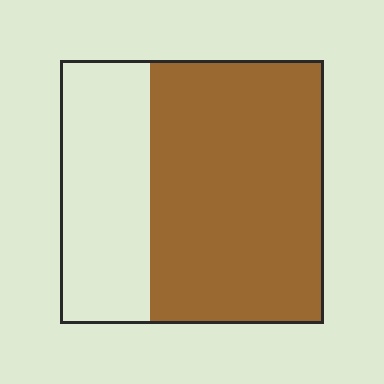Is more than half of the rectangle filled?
Yes.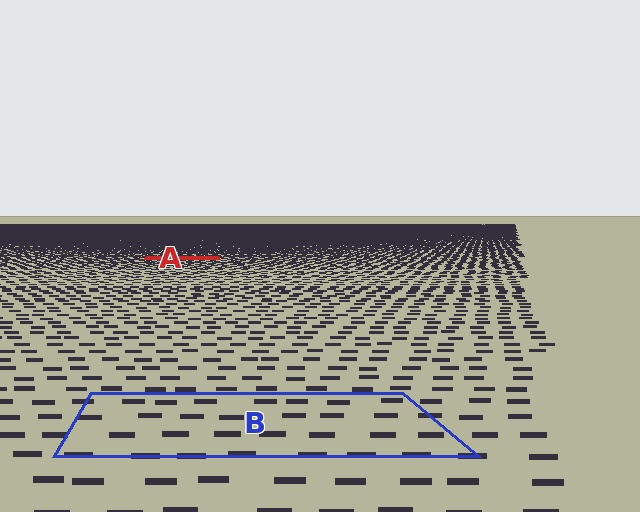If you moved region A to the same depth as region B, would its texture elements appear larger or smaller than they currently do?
They would appear larger. At a closer depth, the same texture elements are projected at a bigger on-screen size.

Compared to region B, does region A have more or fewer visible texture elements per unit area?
Region A has more texture elements per unit area — they are packed more densely because it is farther away.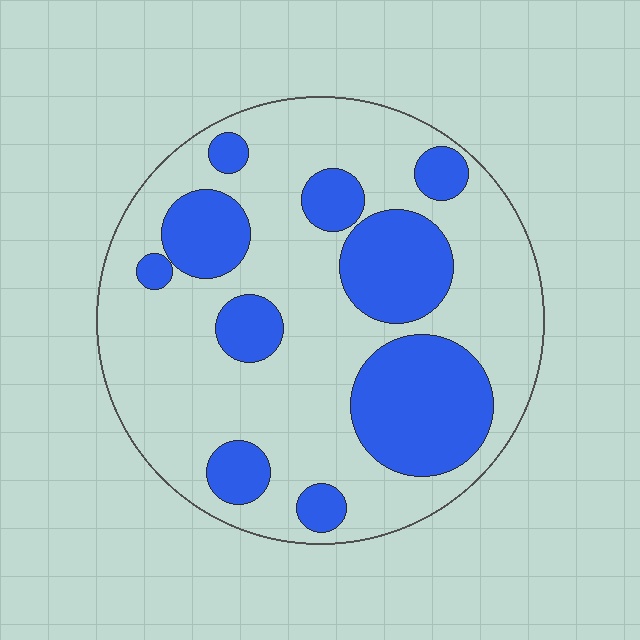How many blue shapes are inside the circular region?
10.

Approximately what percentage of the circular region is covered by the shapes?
Approximately 30%.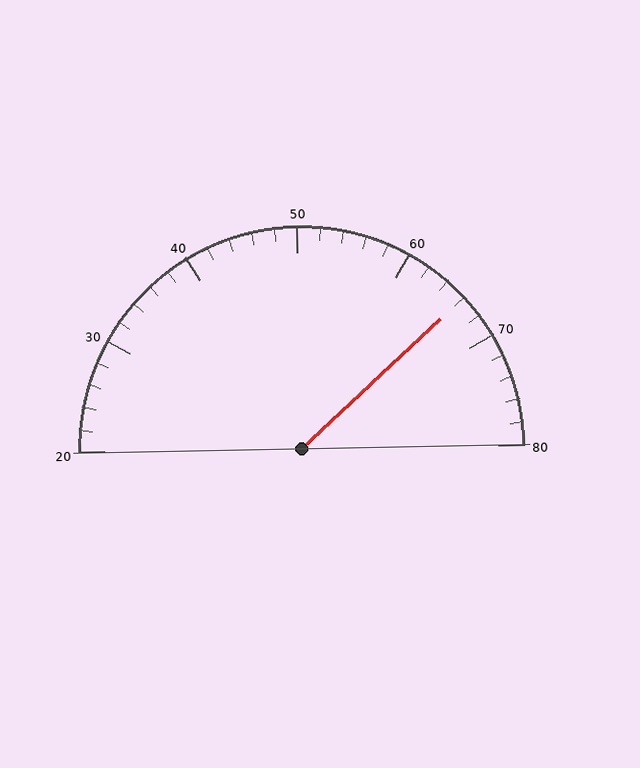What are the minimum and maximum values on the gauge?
The gauge ranges from 20 to 80.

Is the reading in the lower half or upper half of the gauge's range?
The reading is in the upper half of the range (20 to 80).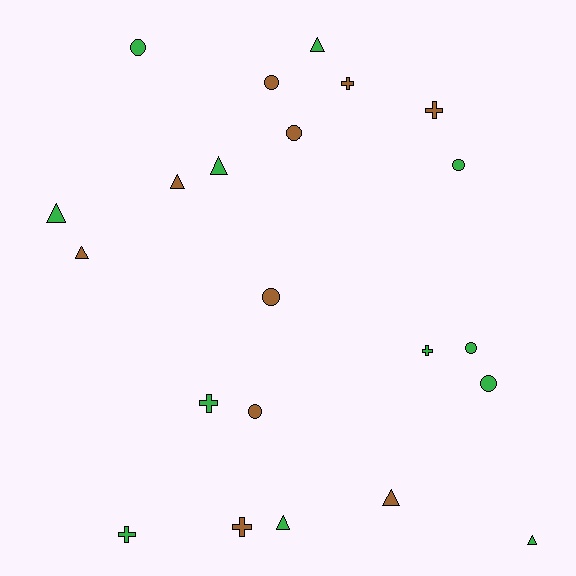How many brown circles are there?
There are 4 brown circles.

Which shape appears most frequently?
Triangle, with 8 objects.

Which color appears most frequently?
Green, with 12 objects.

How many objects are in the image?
There are 22 objects.